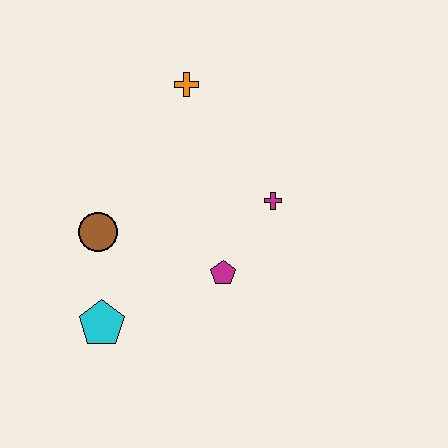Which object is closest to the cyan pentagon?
The brown circle is closest to the cyan pentagon.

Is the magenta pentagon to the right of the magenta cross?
No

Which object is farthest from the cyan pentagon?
The orange cross is farthest from the cyan pentagon.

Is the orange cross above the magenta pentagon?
Yes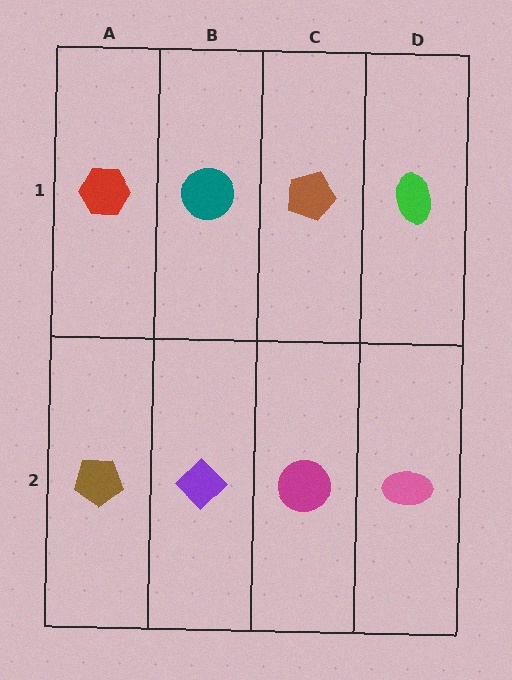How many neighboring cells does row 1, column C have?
3.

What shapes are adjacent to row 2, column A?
A red hexagon (row 1, column A), a purple diamond (row 2, column B).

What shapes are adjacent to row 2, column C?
A brown pentagon (row 1, column C), a purple diamond (row 2, column B), a pink ellipse (row 2, column D).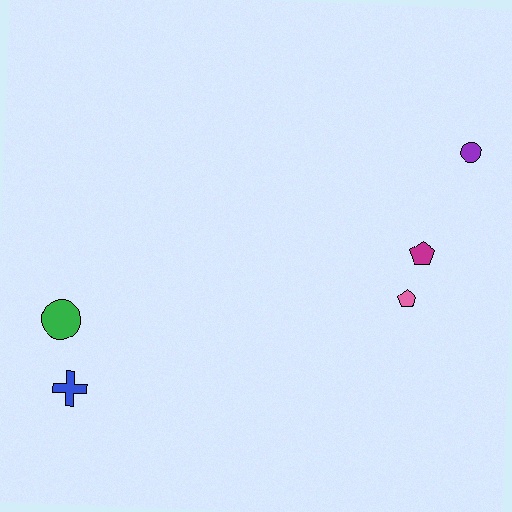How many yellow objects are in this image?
There are no yellow objects.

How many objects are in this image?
There are 5 objects.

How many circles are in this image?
There are 2 circles.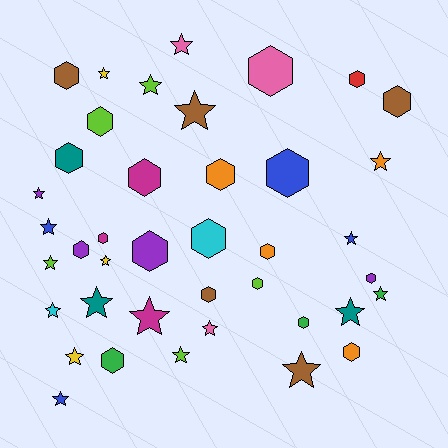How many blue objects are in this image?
There are 4 blue objects.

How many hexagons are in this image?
There are 20 hexagons.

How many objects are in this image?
There are 40 objects.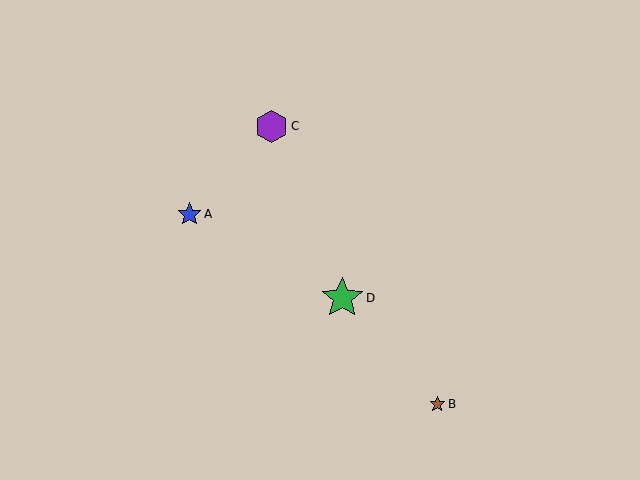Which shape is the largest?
The green star (labeled D) is the largest.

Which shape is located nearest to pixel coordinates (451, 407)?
The brown star (labeled B) at (437, 404) is nearest to that location.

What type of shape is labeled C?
Shape C is a purple hexagon.